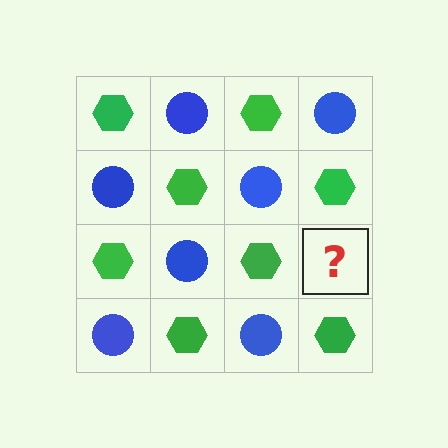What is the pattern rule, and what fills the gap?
The rule is that it alternates green hexagon and blue circle in a checkerboard pattern. The gap should be filled with a blue circle.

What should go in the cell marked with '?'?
The missing cell should contain a blue circle.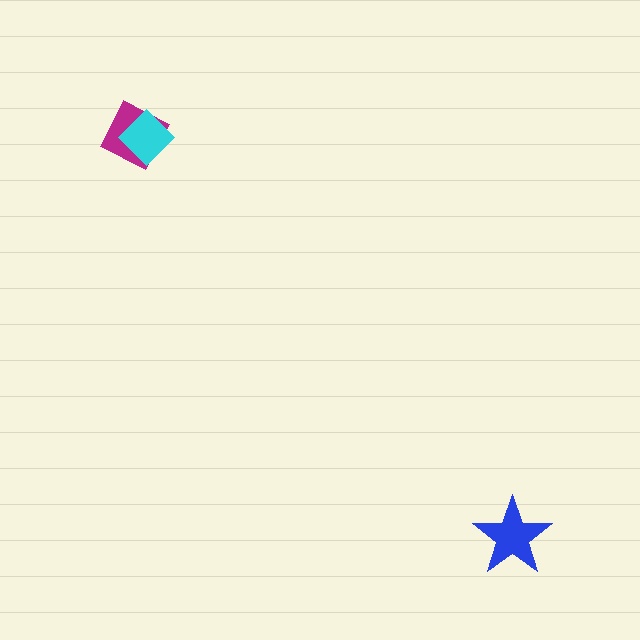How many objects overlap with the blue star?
0 objects overlap with the blue star.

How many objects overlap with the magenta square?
1 object overlaps with the magenta square.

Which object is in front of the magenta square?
The cyan diamond is in front of the magenta square.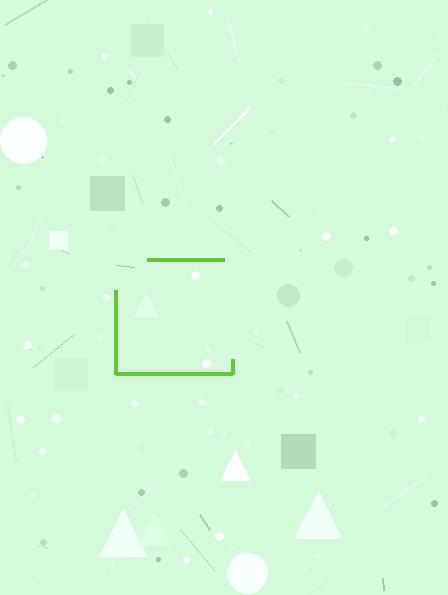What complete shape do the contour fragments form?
The contour fragments form a square.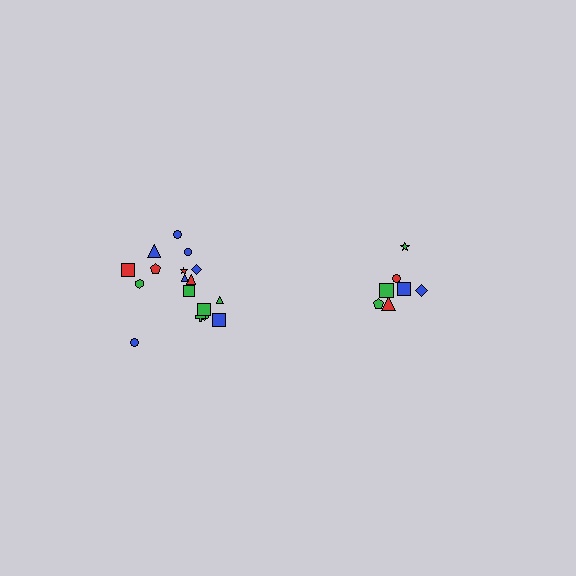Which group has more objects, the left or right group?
The left group.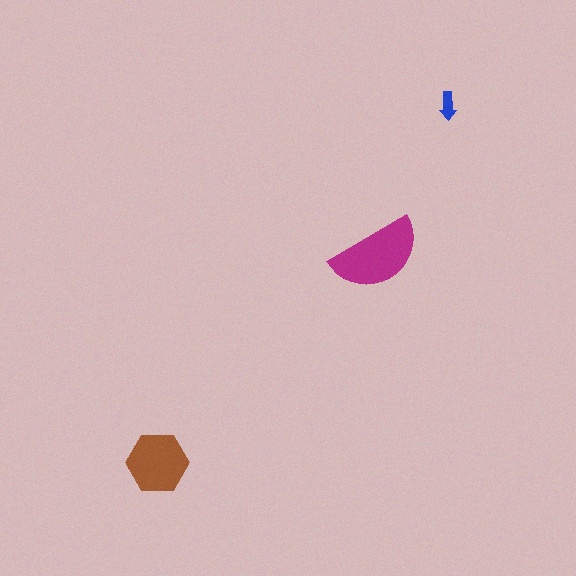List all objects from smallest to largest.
The blue arrow, the brown hexagon, the magenta semicircle.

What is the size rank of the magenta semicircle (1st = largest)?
1st.